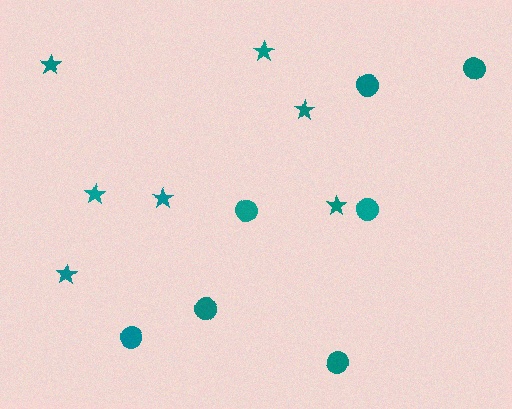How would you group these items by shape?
There are 2 groups: one group of stars (7) and one group of circles (7).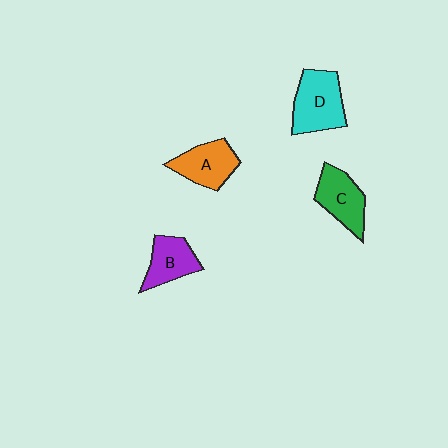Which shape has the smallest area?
Shape B (purple).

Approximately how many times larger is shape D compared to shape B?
Approximately 1.4 times.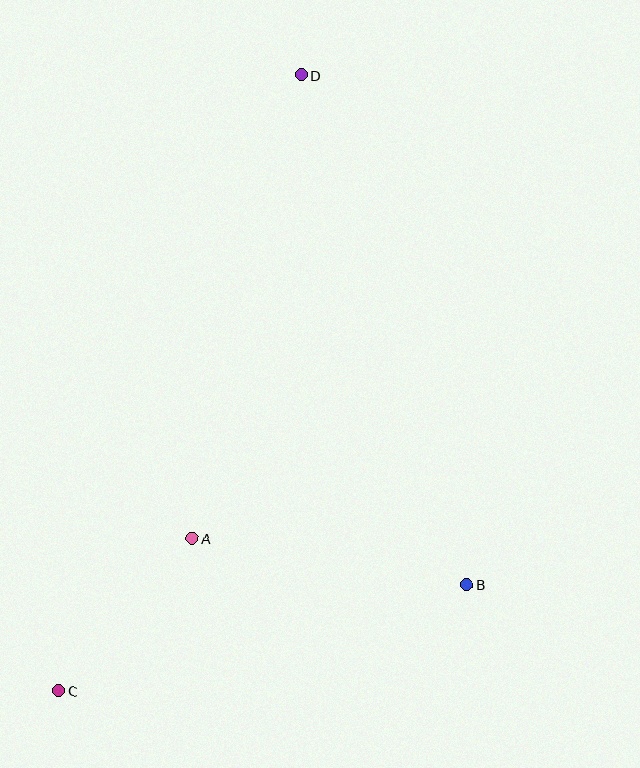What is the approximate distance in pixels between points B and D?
The distance between B and D is approximately 536 pixels.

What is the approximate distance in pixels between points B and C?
The distance between B and C is approximately 421 pixels.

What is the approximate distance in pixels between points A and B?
The distance between A and B is approximately 278 pixels.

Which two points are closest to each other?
Points A and C are closest to each other.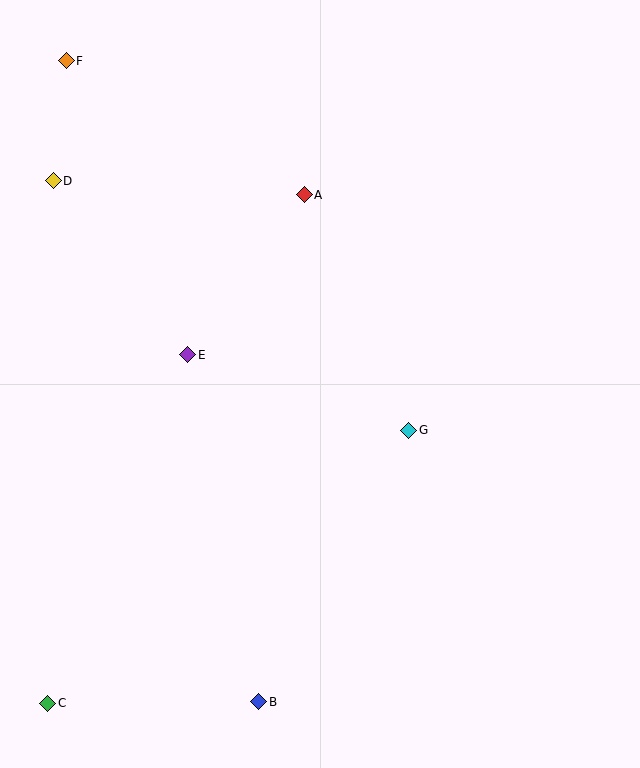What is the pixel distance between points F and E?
The distance between F and E is 318 pixels.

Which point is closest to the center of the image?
Point G at (408, 430) is closest to the center.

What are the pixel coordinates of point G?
Point G is at (408, 430).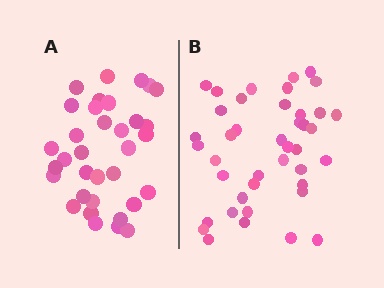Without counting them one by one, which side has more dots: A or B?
Region B (the right region) has more dots.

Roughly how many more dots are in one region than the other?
Region B has roughly 8 or so more dots than region A.